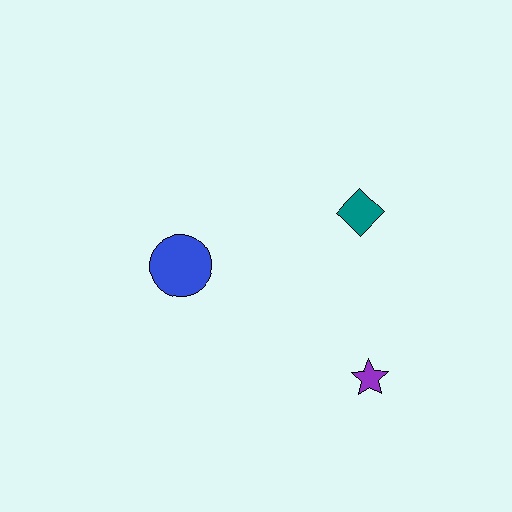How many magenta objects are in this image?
There are no magenta objects.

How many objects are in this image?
There are 3 objects.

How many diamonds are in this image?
There is 1 diamond.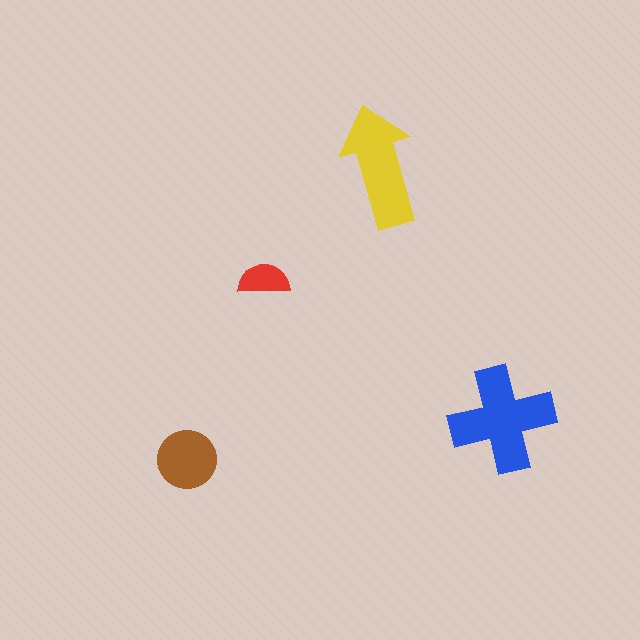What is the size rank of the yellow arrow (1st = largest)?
2nd.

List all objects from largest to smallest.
The blue cross, the yellow arrow, the brown circle, the red semicircle.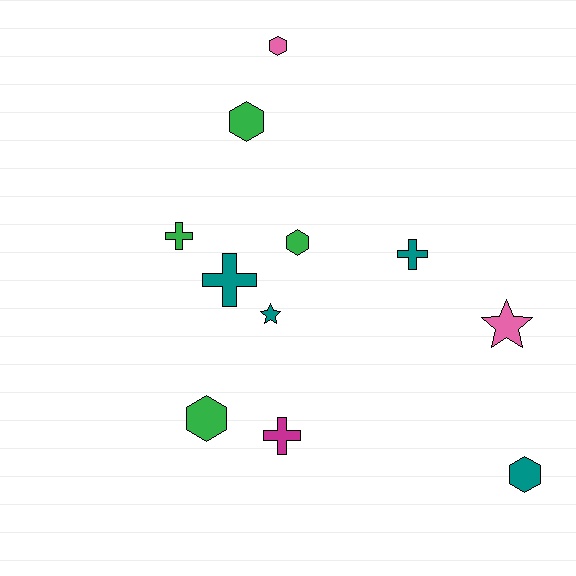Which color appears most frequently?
Green, with 4 objects.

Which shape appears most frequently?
Hexagon, with 5 objects.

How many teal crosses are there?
There are 2 teal crosses.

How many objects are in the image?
There are 11 objects.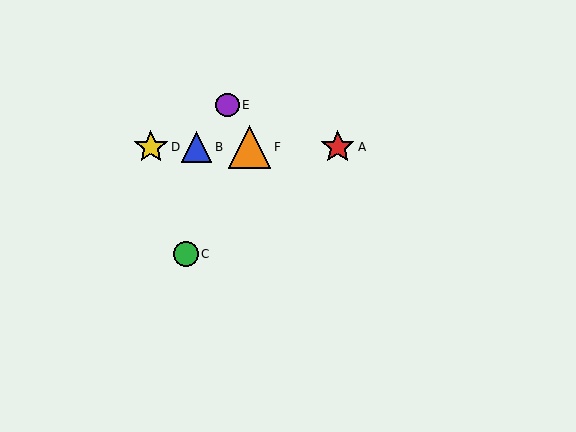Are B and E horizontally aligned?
No, B is at y≈147 and E is at y≈105.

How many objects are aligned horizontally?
4 objects (A, B, D, F) are aligned horizontally.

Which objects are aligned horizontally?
Objects A, B, D, F are aligned horizontally.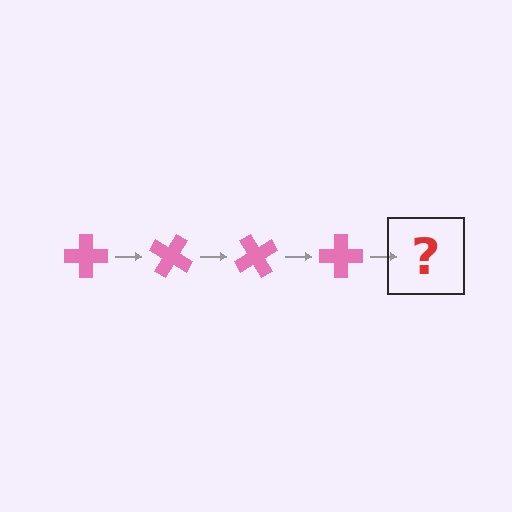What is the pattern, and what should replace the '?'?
The pattern is that the cross rotates 30 degrees each step. The '?' should be a pink cross rotated 120 degrees.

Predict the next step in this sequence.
The next step is a pink cross rotated 120 degrees.